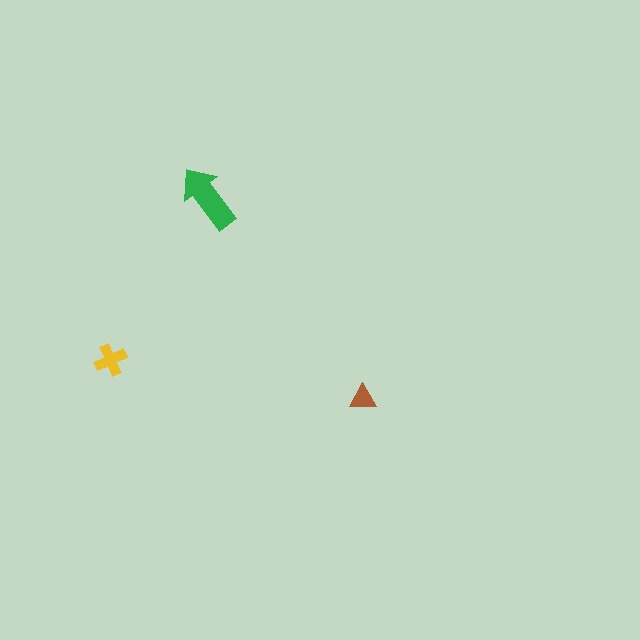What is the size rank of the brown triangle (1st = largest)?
3rd.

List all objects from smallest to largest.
The brown triangle, the yellow cross, the green arrow.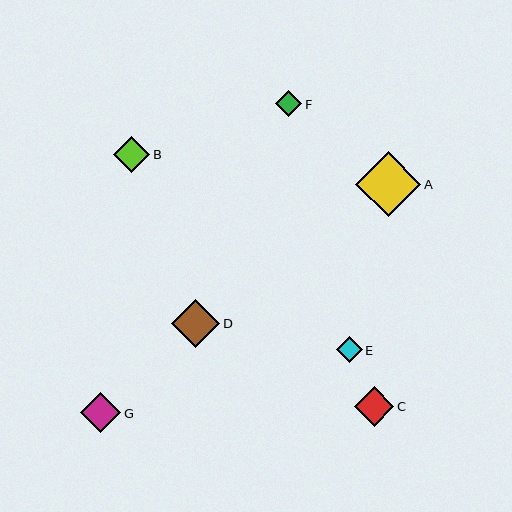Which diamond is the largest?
Diamond A is the largest with a size of approximately 65 pixels.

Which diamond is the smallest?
Diamond E is the smallest with a size of approximately 26 pixels.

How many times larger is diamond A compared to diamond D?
Diamond A is approximately 1.3 times the size of diamond D.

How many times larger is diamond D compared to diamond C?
Diamond D is approximately 1.2 times the size of diamond C.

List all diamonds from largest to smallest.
From largest to smallest: A, D, G, C, B, F, E.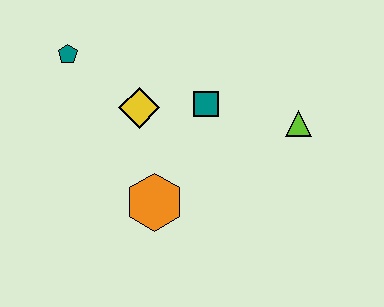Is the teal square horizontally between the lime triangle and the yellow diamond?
Yes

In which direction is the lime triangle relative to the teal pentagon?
The lime triangle is to the right of the teal pentagon.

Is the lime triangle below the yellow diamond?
Yes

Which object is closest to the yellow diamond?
The teal square is closest to the yellow diamond.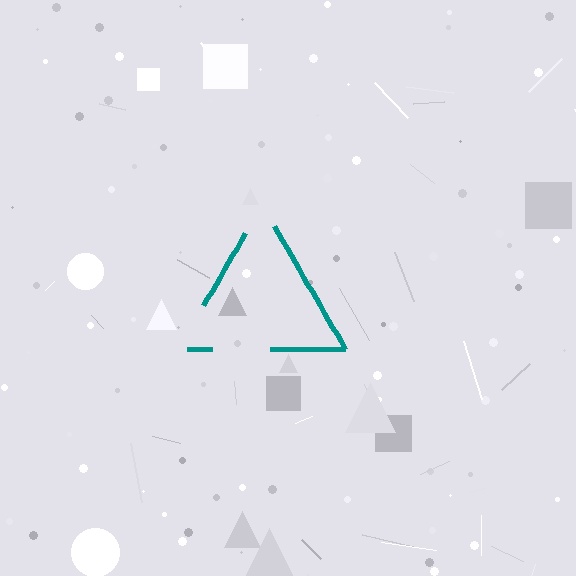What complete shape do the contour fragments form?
The contour fragments form a triangle.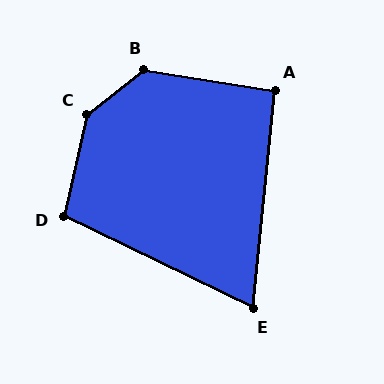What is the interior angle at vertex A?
Approximately 93 degrees (approximately right).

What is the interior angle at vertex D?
Approximately 103 degrees (obtuse).